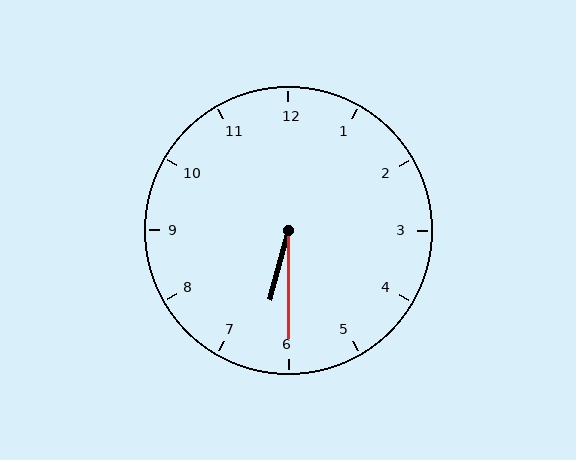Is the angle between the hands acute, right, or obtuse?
It is acute.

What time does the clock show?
6:30.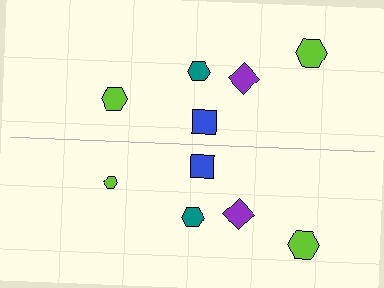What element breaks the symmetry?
The lime hexagon on the bottom side has a different size than its mirror counterpart.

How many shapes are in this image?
There are 10 shapes in this image.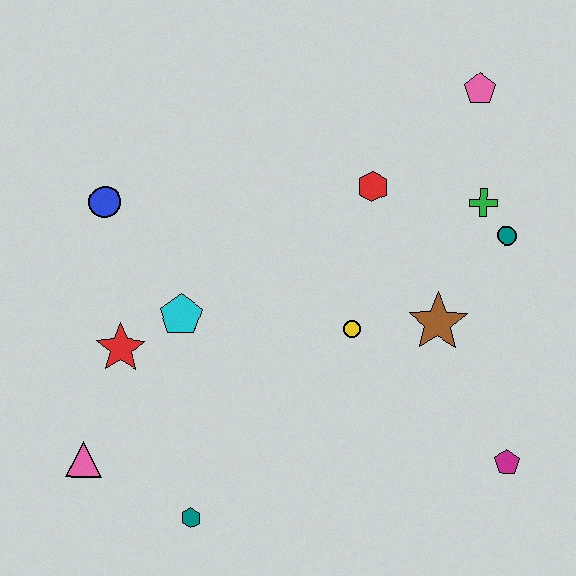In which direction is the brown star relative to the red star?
The brown star is to the right of the red star.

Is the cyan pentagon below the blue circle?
Yes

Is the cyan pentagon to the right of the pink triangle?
Yes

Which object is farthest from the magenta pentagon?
The blue circle is farthest from the magenta pentagon.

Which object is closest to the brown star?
The yellow circle is closest to the brown star.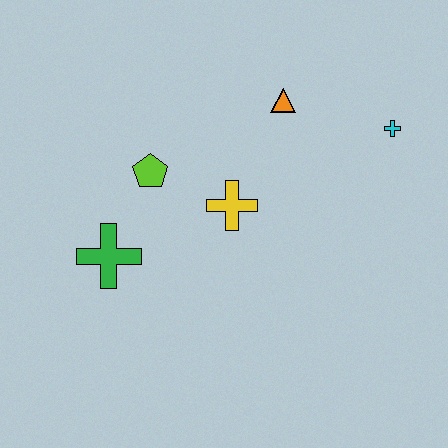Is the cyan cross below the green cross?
No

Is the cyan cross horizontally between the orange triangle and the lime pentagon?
No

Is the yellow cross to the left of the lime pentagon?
No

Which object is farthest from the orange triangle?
The green cross is farthest from the orange triangle.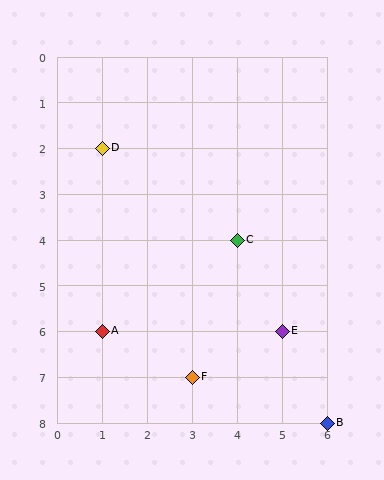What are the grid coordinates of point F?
Point F is at grid coordinates (3, 7).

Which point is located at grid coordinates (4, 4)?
Point C is at (4, 4).